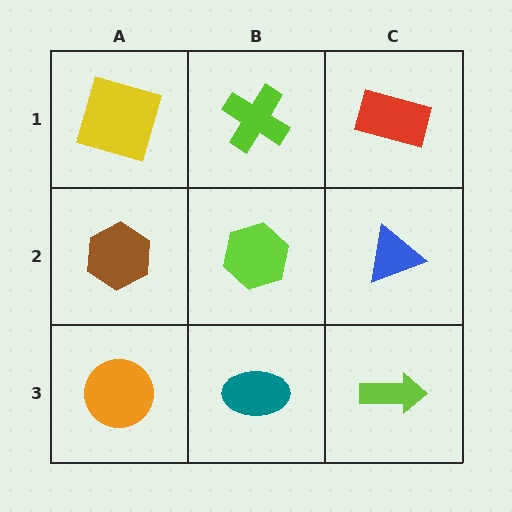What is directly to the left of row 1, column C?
A lime cross.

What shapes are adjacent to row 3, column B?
A lime hexagon (row 2, column B), an orange circle (row 3, column A), a lime arrow (row 3, column C).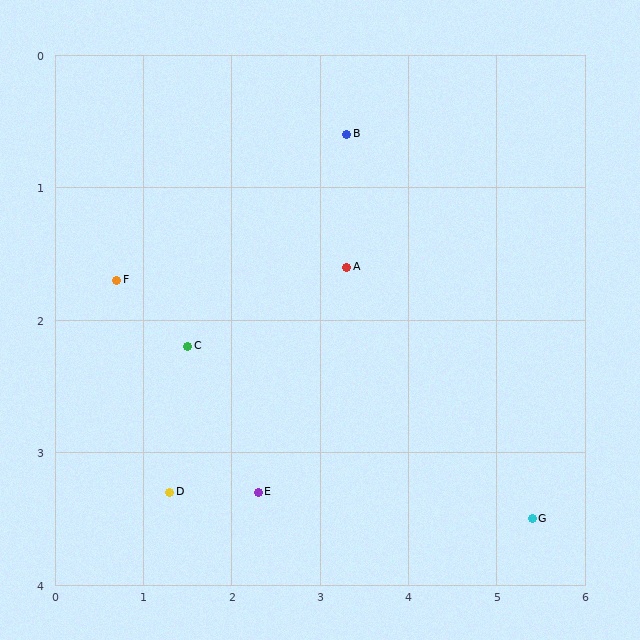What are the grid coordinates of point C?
Point C is at approximately (1.5, 2.2).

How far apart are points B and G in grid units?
Points B and G are about 3.6 grid units apart.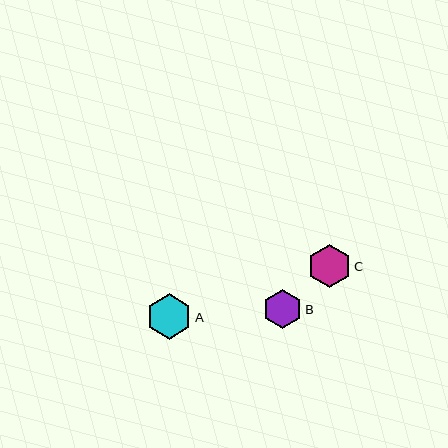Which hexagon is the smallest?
Hexagon B is the smallest with a size of approximately 39 pixels.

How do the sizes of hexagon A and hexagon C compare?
Hexagon A and hexagon C are approximately the same size.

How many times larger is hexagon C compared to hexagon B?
Hexagon C is approximately 1.1 times the size of hexagon B.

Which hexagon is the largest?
Hexagon A is the largest with a size of approximately 45 pixels.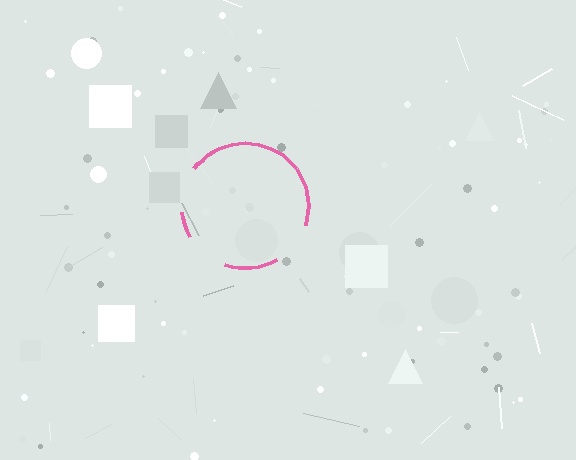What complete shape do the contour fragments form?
The contour fragments form a circle.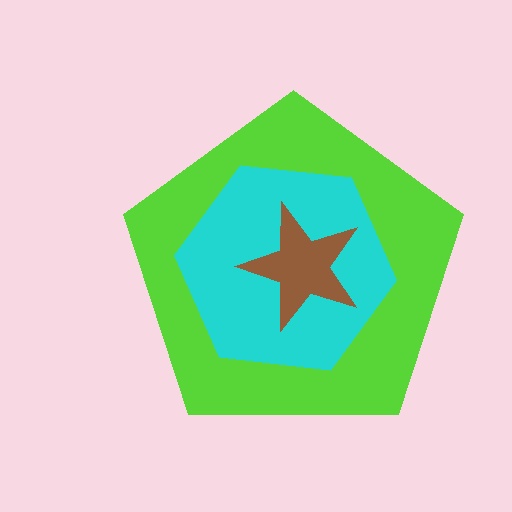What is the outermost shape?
The lime pentagon.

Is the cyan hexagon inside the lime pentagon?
Yes.